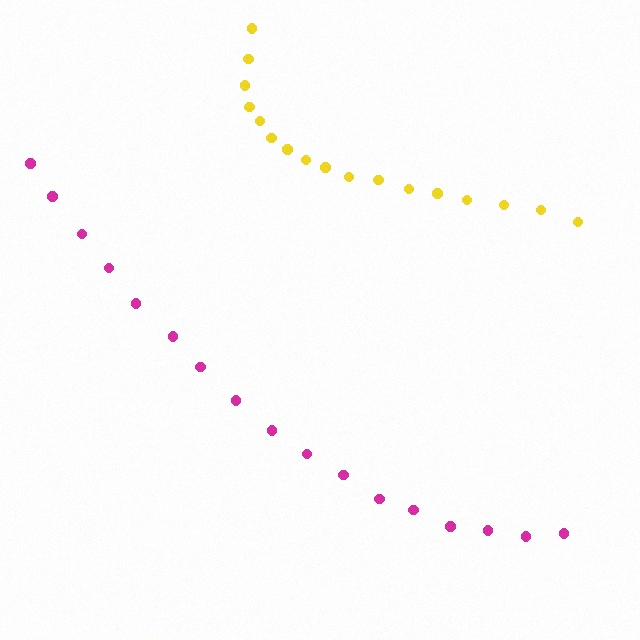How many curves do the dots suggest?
There are 2 distinct paths.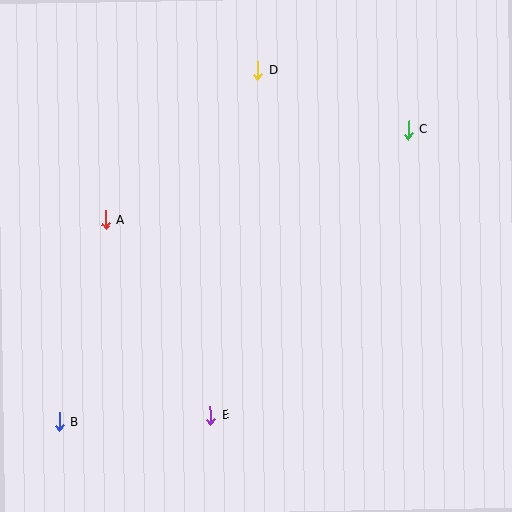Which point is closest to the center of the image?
Point A at (106, 220) is closest to the center.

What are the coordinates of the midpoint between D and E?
The midpoint between D and E is at (234, 243).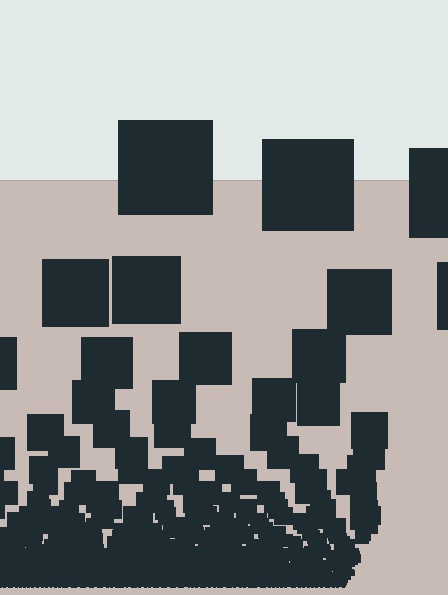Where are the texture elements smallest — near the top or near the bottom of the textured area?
Near the bottom.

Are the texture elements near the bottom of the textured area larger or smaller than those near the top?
Smaller. The gradient is inverted — elements near the bottom are smaller and denser.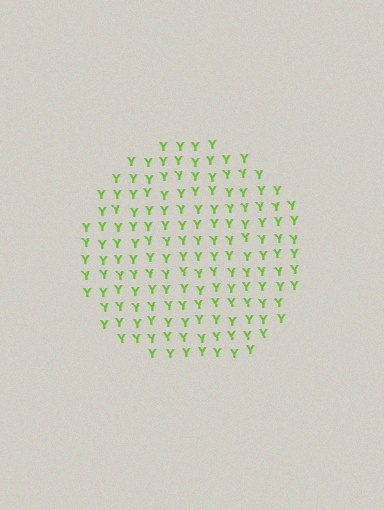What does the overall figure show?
The overall figure shows a circle.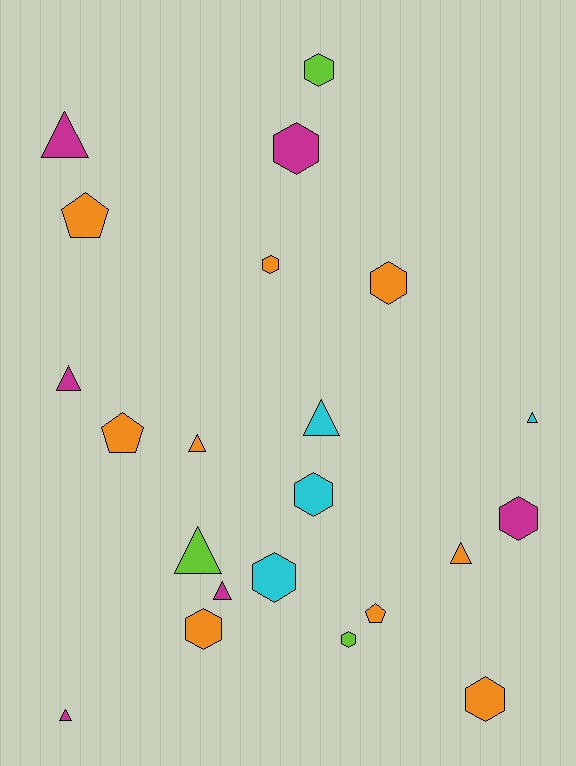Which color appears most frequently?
Orange, with 9 objects.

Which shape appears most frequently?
Hexagon, with 10 objects.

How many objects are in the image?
There are 22 objects.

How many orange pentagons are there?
There are 3 orange pentagons.